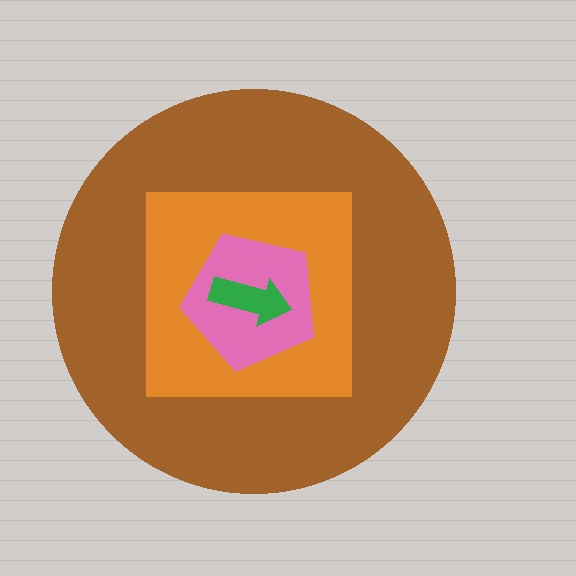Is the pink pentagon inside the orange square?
Yes.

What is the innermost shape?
The green arrow.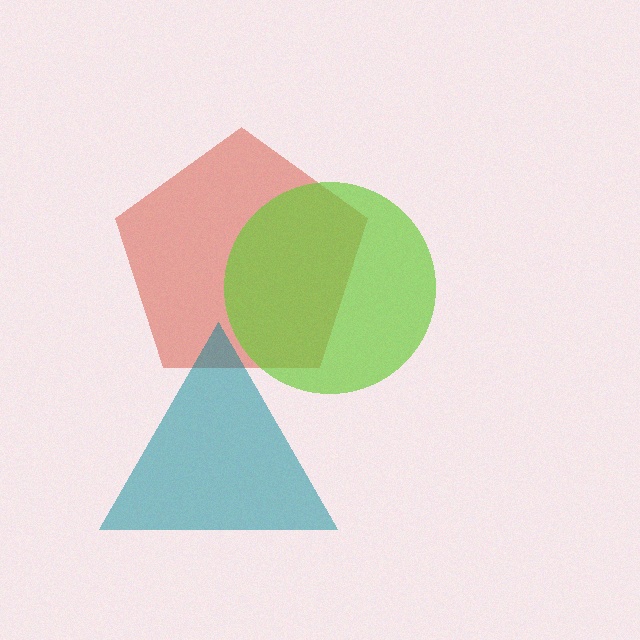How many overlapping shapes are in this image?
There are 3 overlapping shapes in the image.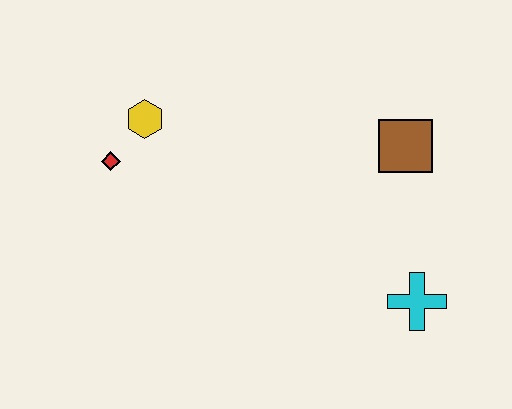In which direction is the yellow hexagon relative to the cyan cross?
The yellow hexagon is to the left of the cyan cross.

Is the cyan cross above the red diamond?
No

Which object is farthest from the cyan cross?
The red diamond is farthest from the cyan cross.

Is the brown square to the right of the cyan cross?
No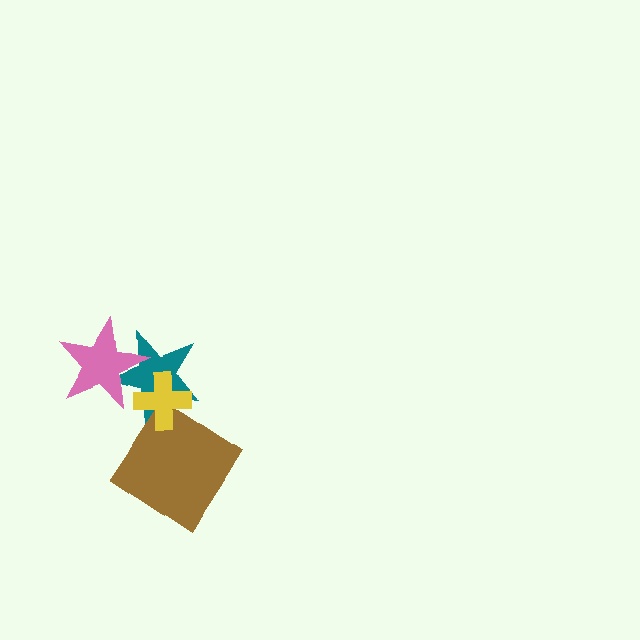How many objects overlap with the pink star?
1 object overlaps with the pink star.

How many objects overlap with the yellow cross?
2 objects overlap with the yellow cross.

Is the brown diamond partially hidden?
Yes, it is partially covered by another shape.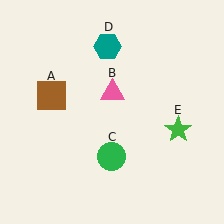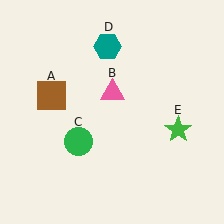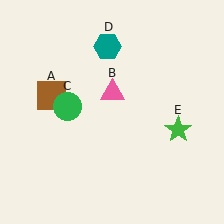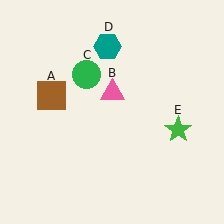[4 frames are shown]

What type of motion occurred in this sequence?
The green circle (object C) rotated clockwise around the center of the scene.